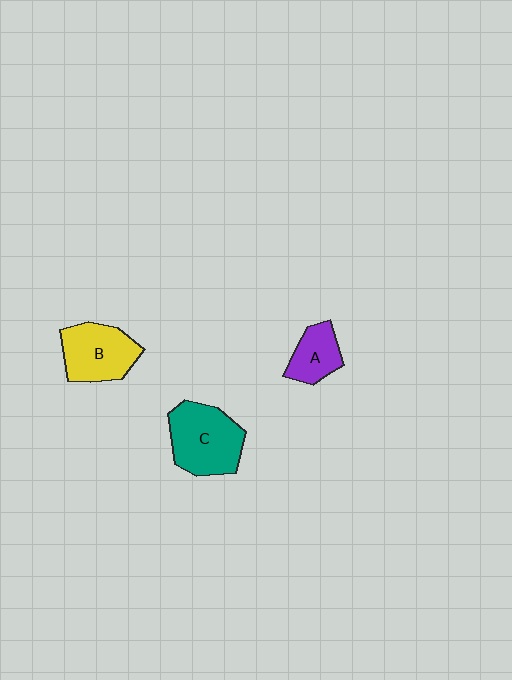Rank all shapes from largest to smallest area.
From largest to smallest: C (teal), B (yellow), A (purple).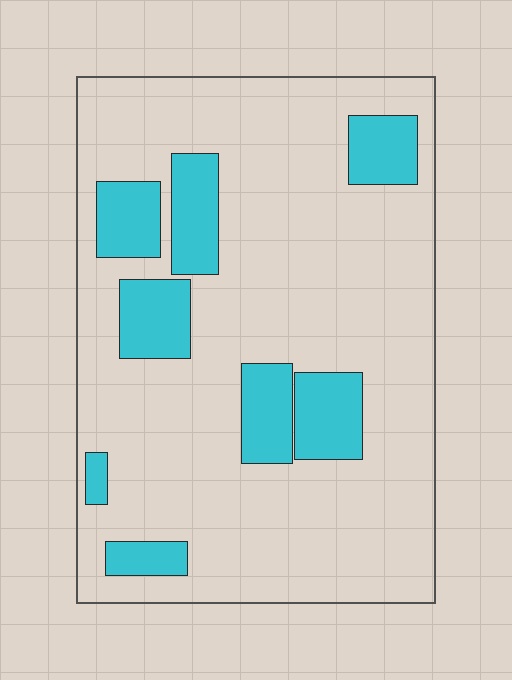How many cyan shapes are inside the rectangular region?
8.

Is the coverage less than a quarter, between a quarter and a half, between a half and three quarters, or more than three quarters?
Less than a quarter.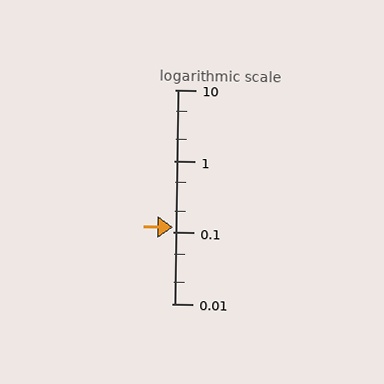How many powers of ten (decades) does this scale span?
The scale spans 3 decades, from 0.01 to 10.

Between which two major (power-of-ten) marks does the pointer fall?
The pointer is between 0.1 and 1.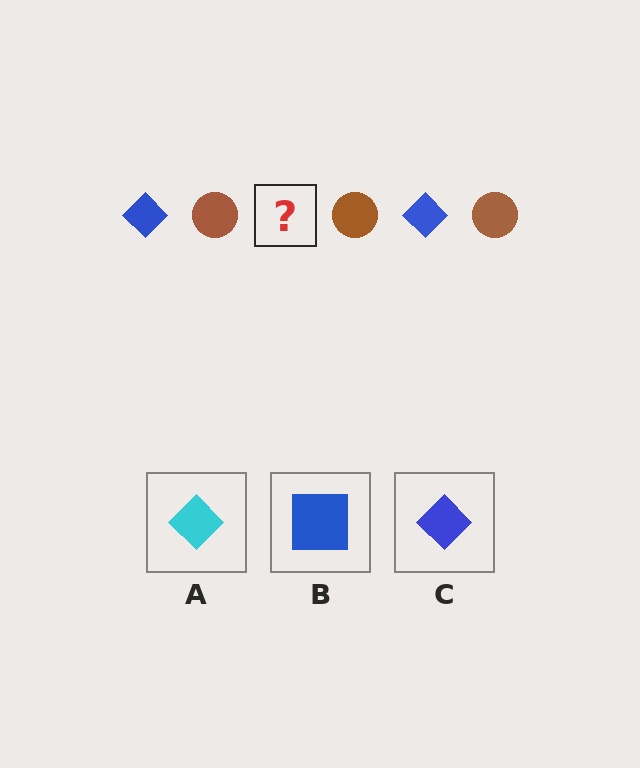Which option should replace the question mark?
Option C.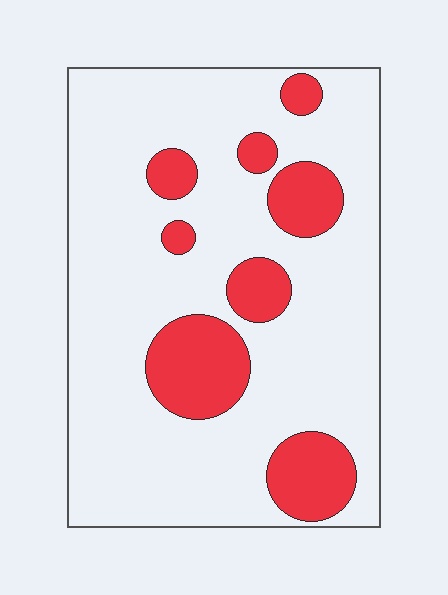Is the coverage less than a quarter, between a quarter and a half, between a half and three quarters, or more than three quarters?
Less than a quarter.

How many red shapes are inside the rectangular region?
8.